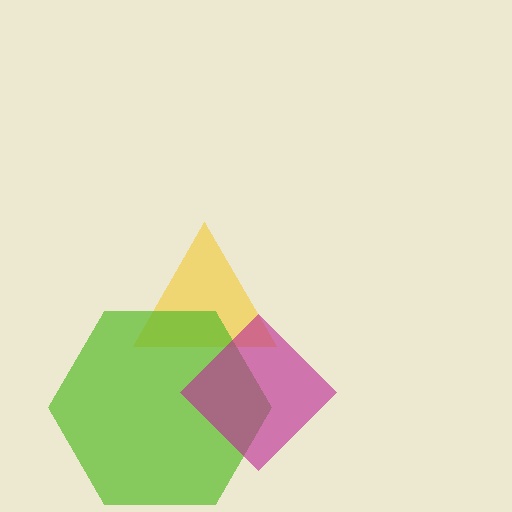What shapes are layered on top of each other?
The layered shapes are: a yellow triangle, a lime hexagon, a magenta diamond.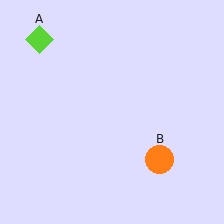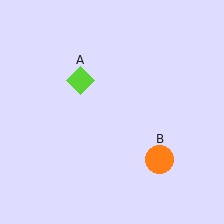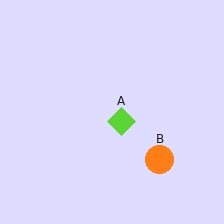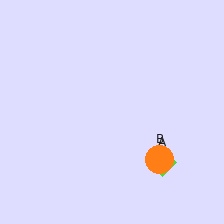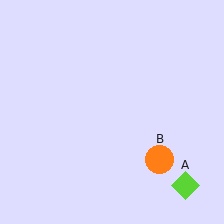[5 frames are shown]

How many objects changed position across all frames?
1 object changed position: lime diamond (object A).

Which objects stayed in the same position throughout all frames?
Orange circle (object B) remained stationary.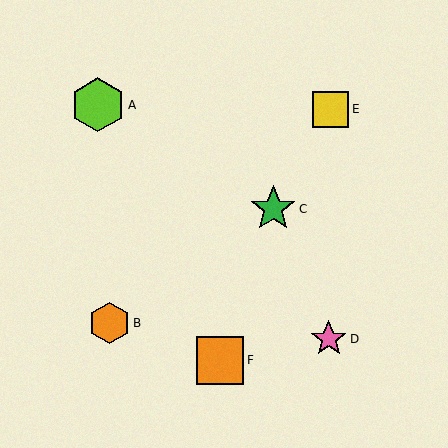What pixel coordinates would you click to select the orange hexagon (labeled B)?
Click at (109, 323) to select the orange hexagon B.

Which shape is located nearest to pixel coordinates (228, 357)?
The orange square (labeled F) at (220, 360) is nearest to that location.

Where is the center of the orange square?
The center of the orange square is at (220, 360).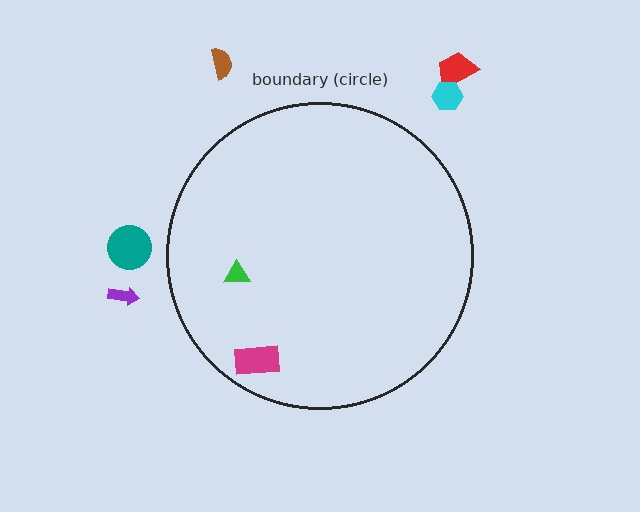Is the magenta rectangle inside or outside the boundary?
Inside.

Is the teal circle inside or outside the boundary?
Outside.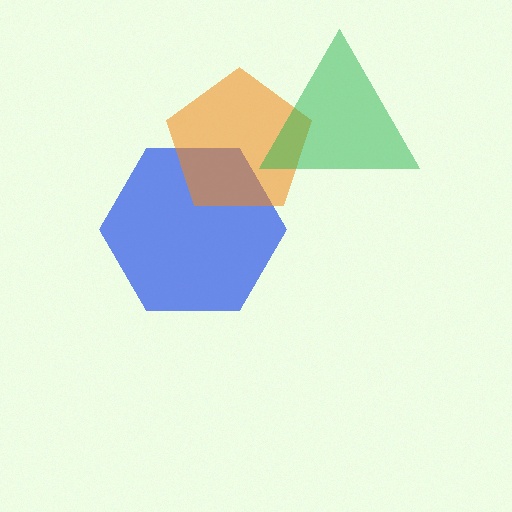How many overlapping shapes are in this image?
There are 3 overlapping shapes in the image.